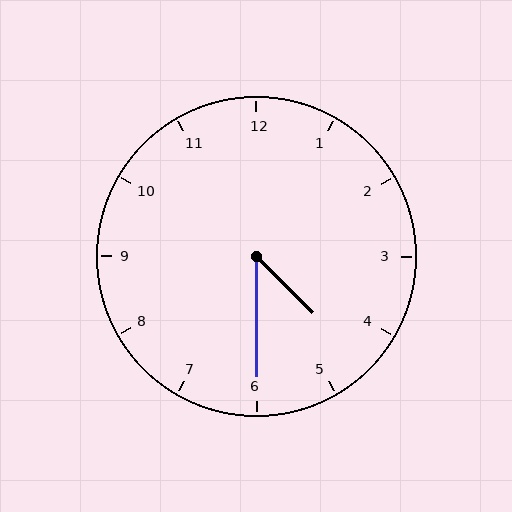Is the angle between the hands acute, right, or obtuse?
It is acute.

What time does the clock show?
4:30.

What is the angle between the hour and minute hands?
Approximately 45 degrees.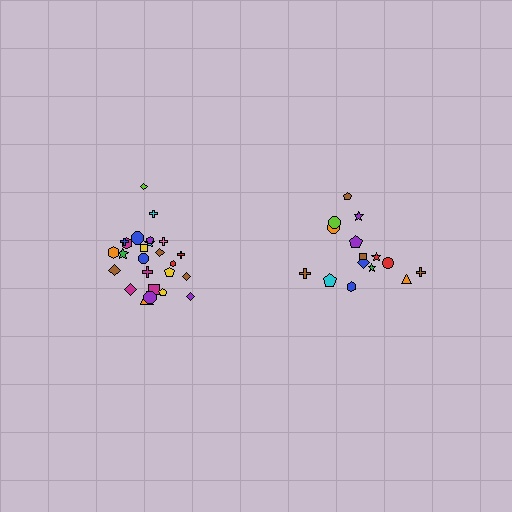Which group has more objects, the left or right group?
The left group.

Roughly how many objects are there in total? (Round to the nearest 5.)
Roughly 40 objects in total.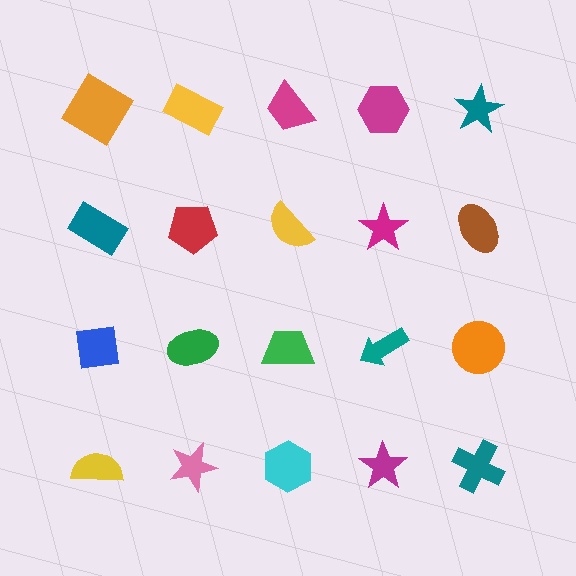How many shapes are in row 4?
5 shapes.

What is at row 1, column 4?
A magenta hexagon.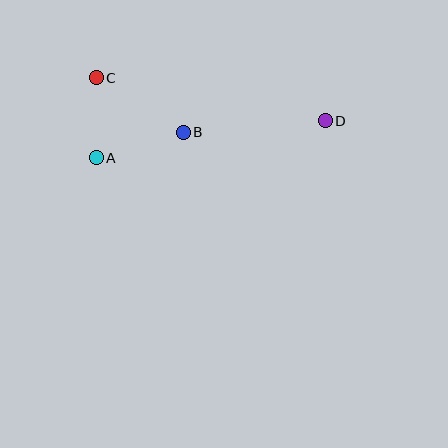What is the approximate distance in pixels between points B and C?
The distance between B and C is approximately 103 pixels.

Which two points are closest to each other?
Points A and C are closest to each other.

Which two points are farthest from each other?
Points C and D are farthest from each other.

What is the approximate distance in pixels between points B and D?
The distance between B and D is approximately 143 pixels.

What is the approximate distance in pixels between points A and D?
The distance between A and D is approximately 232 pixels.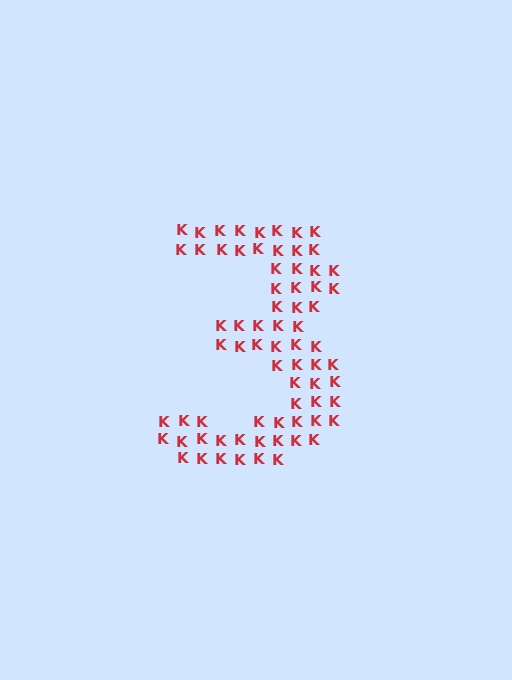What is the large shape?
The large shape is the digit 3.